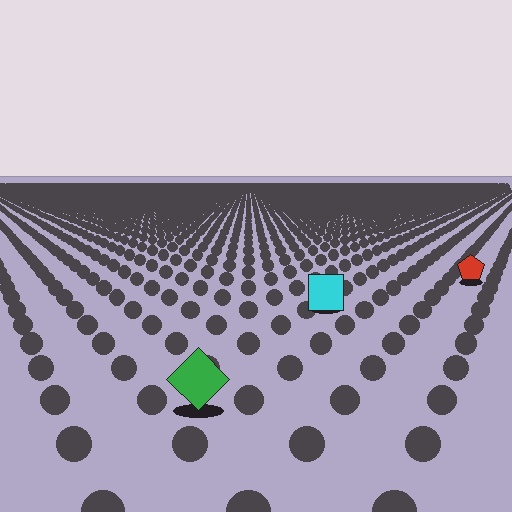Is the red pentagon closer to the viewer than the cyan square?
No. The cyan square is closer — you can tell from the texture gradient: the ground texture is coarser near it.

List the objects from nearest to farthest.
From nearest to farthest: the green diamond, the cyan square, the red pentagon.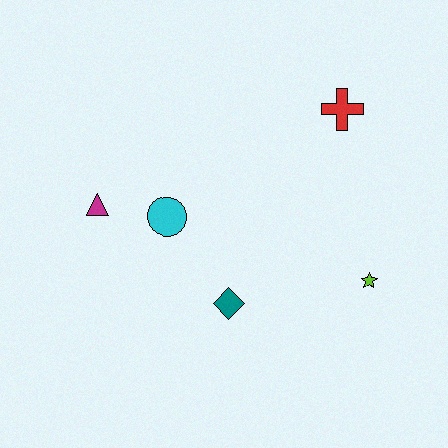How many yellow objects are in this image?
There are no yellow objects.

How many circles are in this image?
There is 1 circle.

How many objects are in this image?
There are 5 objects.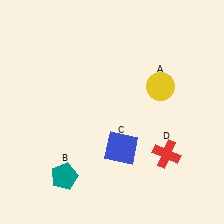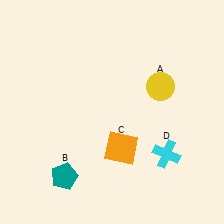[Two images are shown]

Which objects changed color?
C changed from blue to orange. D changed from red to cyan.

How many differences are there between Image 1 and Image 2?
There are 2 differences between the two images.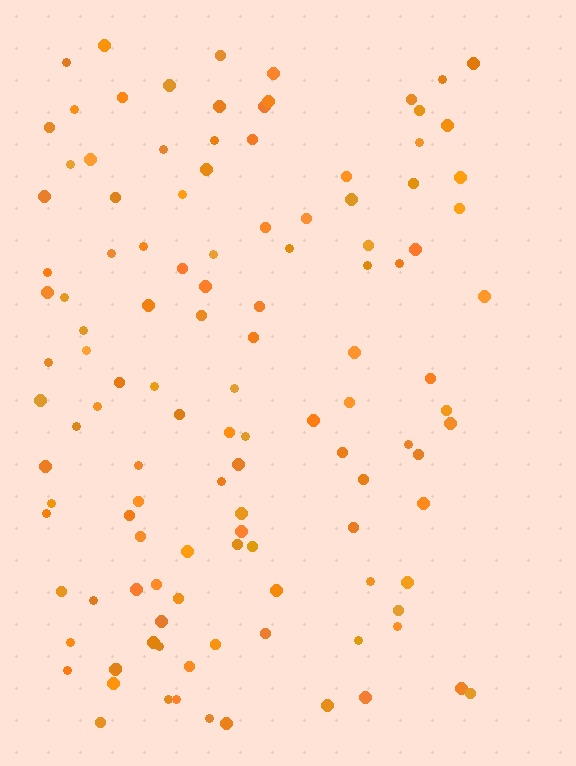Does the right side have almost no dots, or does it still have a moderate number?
Still a moderate number, just noticeably fewer than the left.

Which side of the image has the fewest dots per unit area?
The right.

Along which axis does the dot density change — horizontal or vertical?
Horizontal.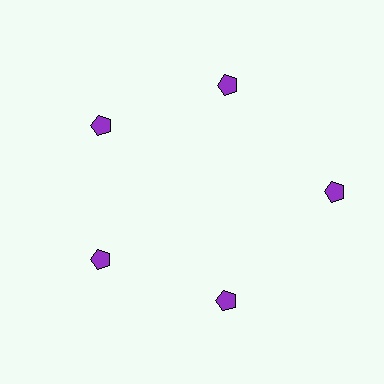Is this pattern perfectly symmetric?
No. The 5 purple pentagons are arranged in a ring, but one element near the 3 o'clock position is pushed outward from the center, breaking the 5-fold rotational symmetry.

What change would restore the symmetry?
The symmetry would be restored by moving it inward, back onto the ring so that all 5 pentagons sit at equal angles and equal distance from the center.